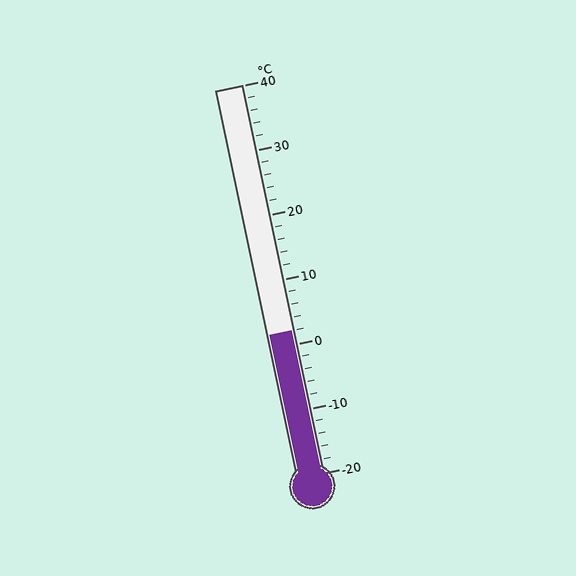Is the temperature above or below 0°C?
The temperature is above 0°C.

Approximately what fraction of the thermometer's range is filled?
The thermometer is filled to approximately 35% of its range.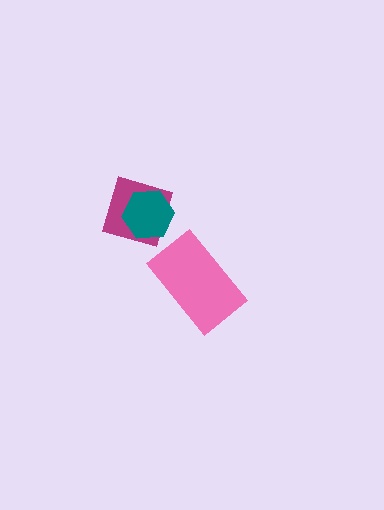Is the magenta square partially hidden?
Yes, it is partially covered by another shape.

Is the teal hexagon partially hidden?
No, no other shape covers it.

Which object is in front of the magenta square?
The teal hexagon is in front of the magenta square.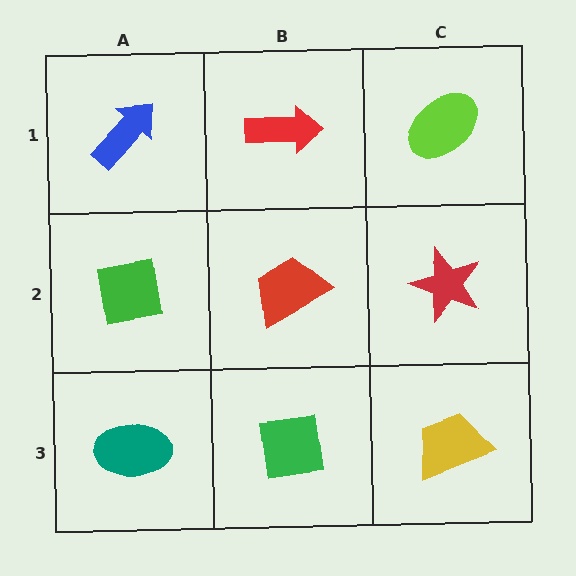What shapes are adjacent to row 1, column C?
A red star (row 2, column C), a red arrow (row 1, column B).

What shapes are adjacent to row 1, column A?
A green square (row 2, column A), a red arrow (row 1, column B).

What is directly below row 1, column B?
A red trapezoid.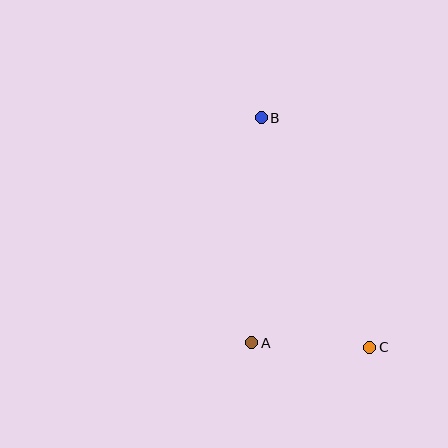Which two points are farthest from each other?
Points B and C are farthest from each other.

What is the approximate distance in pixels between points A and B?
The distance between A and B is approximately 225 pixels.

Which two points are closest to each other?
Points A and C are closest to each other.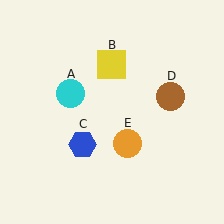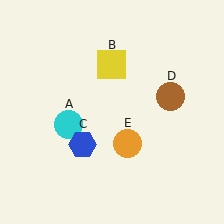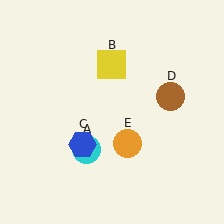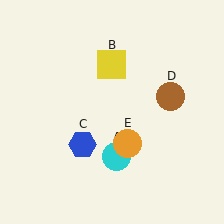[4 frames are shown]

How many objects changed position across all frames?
1 object changed position: cyan circle (object A).